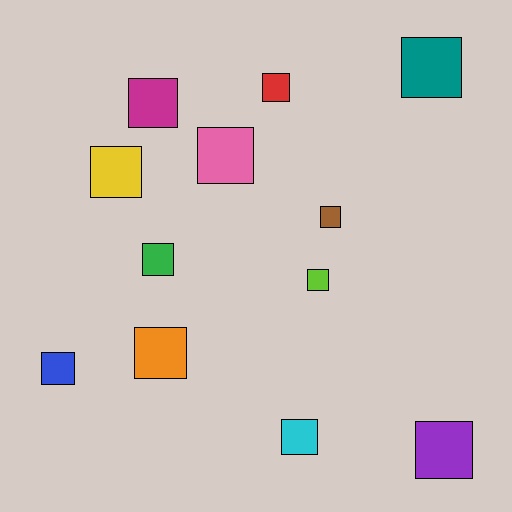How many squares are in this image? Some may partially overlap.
There are 12 squares.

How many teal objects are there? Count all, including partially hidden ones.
There is 1 teal object.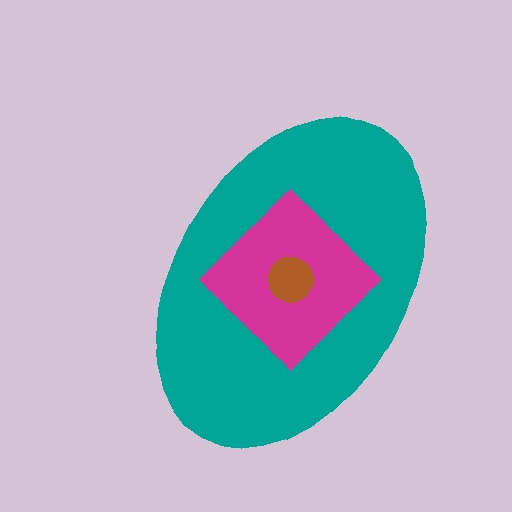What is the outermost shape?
The teal ellipse.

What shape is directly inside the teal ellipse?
The magenta diamond.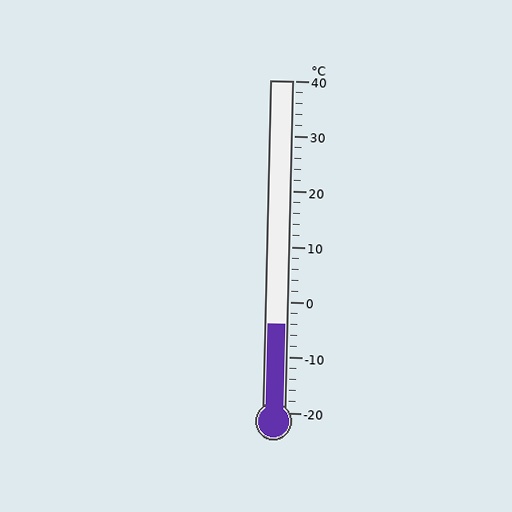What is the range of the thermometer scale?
The thermometer scale ranges from -20°C to 40°C.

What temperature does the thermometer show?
The thermometer shows approximately -4°C.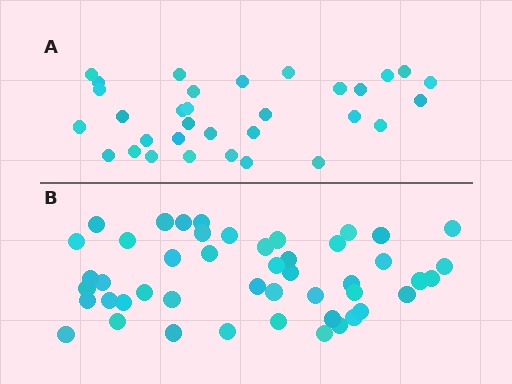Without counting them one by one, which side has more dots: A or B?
Region B (the bottom region) has more dots.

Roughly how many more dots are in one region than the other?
Region B has approximately 15 more dots than region A.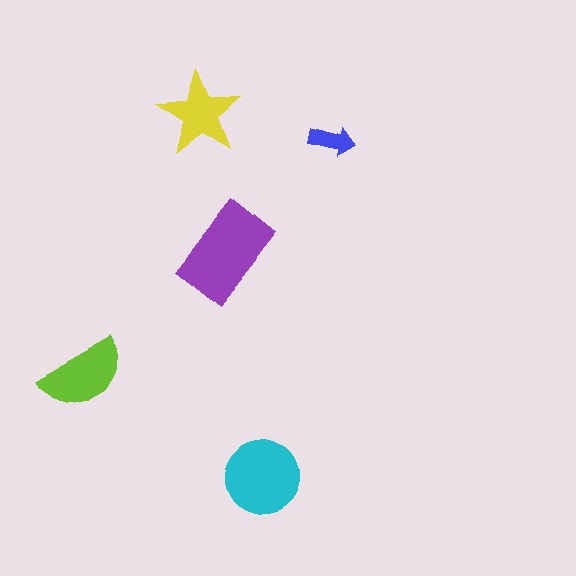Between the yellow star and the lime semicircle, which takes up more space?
The lime semicircle.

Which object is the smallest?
The blue arrow.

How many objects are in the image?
There are 5 objects in the image.